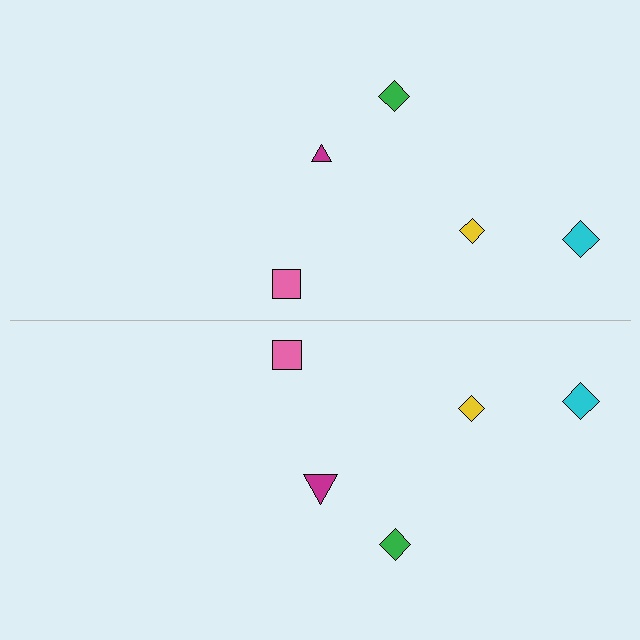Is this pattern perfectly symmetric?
No, the pattern is not perfectly symmetric. The magenta triangle on the bottom side has a different size than its mirror counterpart.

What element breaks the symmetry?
The magenta triangle on the bottom side has a different size than its mirror counterpart.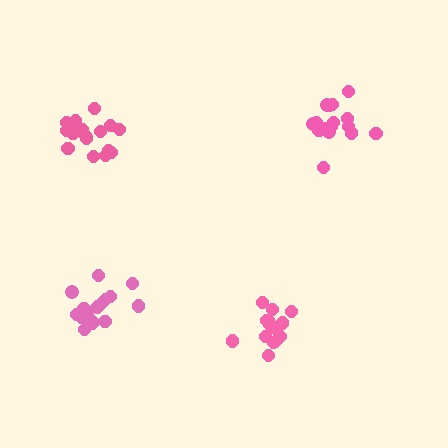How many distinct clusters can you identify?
There are 4 distinct clusters.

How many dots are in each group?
Group 1: 18 dots, Group 2: 17 dots, Group 3: 15 dots, Group 4: 16 dots (66 total).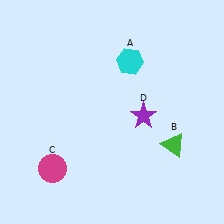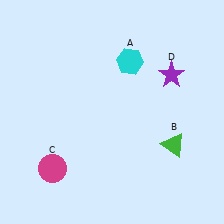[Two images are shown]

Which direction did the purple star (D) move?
The purple star (D) moved up.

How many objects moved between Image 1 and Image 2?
1 object moved between the two images.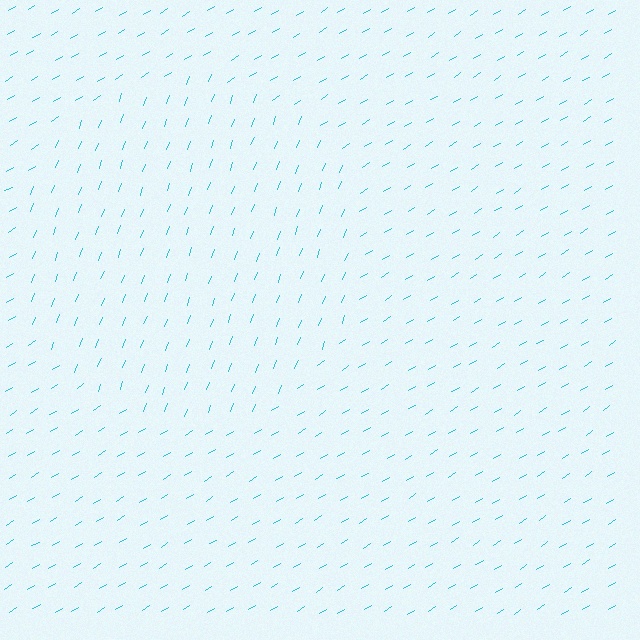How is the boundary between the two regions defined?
The boundary is defined purely by a change in line orientation (approximately 38 degrees difference). All lines are the same color and thickness.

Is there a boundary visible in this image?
Yes, there is a texture boundary formed by a change in line orientation.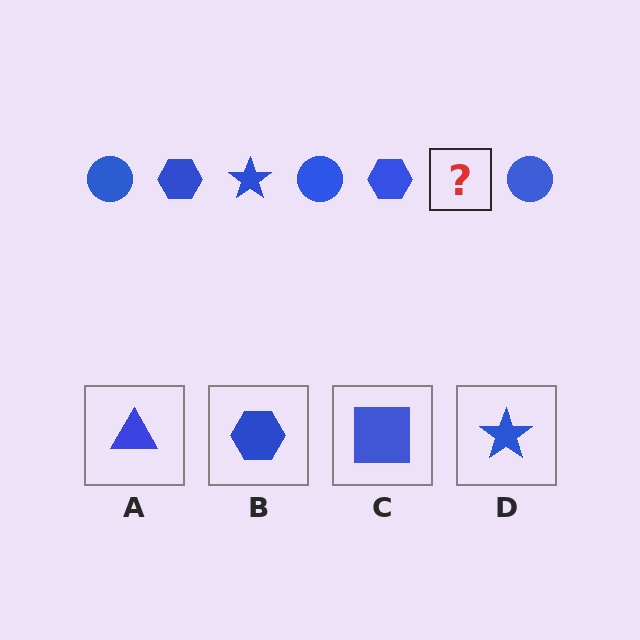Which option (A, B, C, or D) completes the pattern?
D.